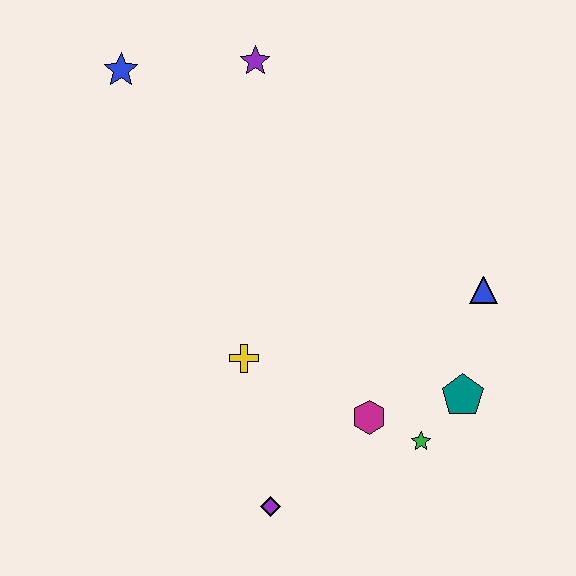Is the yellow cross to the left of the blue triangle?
Yes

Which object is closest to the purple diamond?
The magenta hexagon is closest to the purple diamond.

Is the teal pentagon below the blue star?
Yes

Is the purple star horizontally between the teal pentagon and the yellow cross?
Yes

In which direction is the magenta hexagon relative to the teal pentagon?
The magenta hexagon is to the left of the teal pentagon.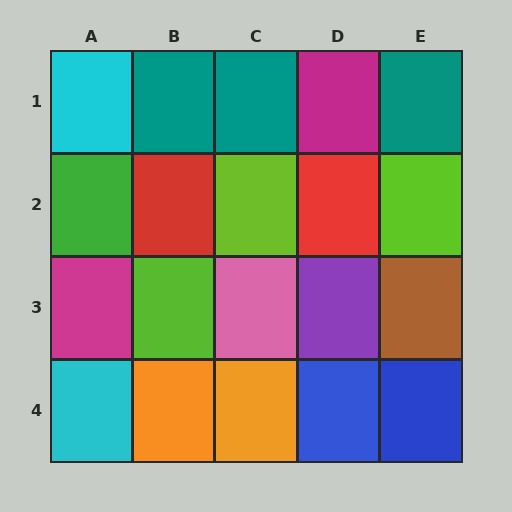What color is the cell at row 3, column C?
Pink.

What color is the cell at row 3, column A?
Magenta.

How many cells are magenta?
2 cells are magenta.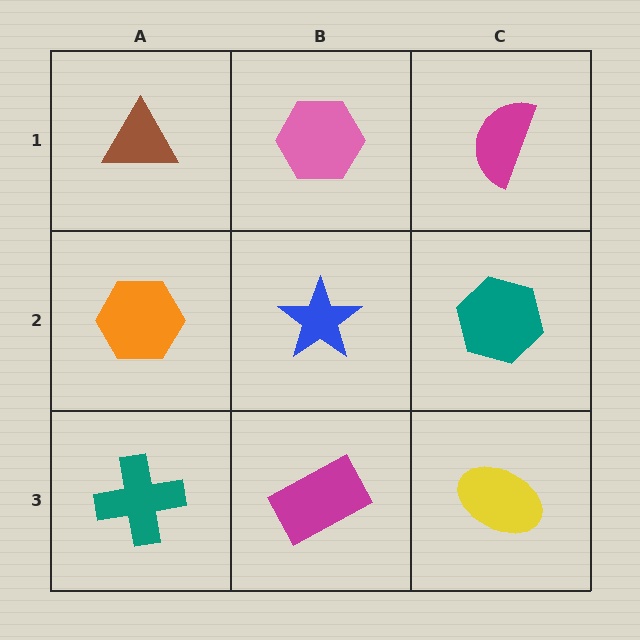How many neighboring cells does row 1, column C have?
2.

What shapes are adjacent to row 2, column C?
A magenta semicircle (row 1, column C), a yellow ellipse (row 3, column C), a blue star (row 2, column B).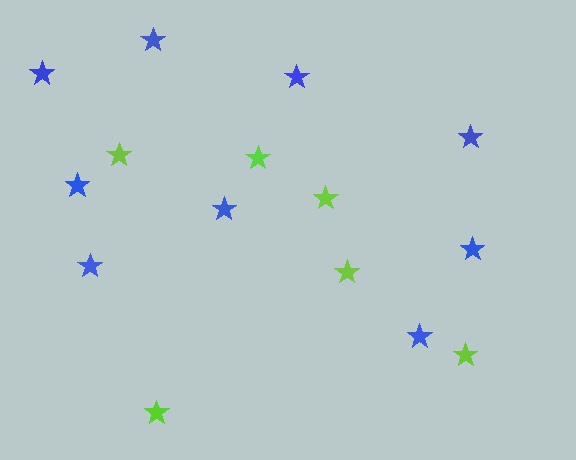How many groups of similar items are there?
There are 2 groups: one group of lime stars (6) and one group of blue stars (9).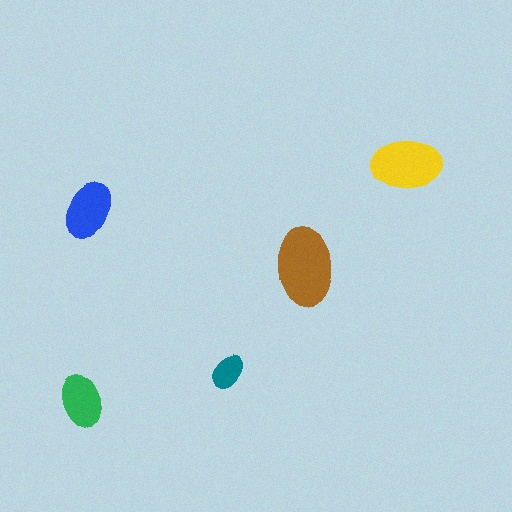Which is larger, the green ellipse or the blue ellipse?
The blue one.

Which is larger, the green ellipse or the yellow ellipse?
The yellow one.